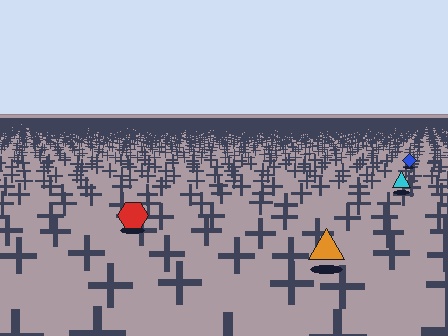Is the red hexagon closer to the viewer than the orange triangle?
No. The orange triangle is closer — you can tell from the texture gradient: the ground texture is coarser near it.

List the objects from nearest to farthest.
From nearest to farthest: the orange triangle, the red hexagon, the cyan triangle, the blue diamond.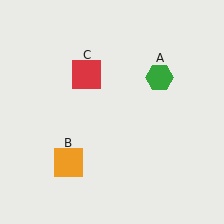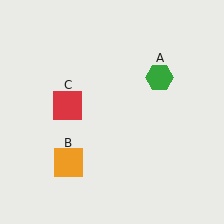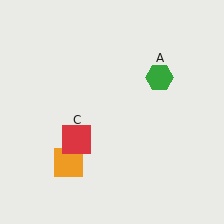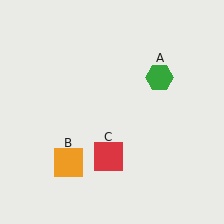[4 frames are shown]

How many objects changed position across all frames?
1 object changed position: red square (object C).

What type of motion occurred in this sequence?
The red square (object C) rotated counterclockwise around the center of the scene.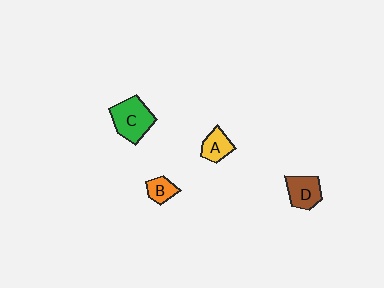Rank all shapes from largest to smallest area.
From largest to smallest: C (green), D (brown), A (yellow), B (orange).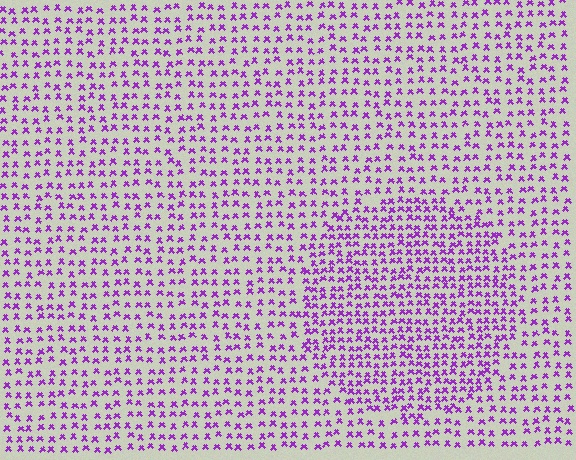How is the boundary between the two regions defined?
The boundary is defined by a change in element density (approximately 1.6x ratio). All elements are the same color, size, and shape.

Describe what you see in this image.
The image contains small purple elements arranged at two different densities. A circle-shaped region is visible where the elements are more densely packed than the surrounding area.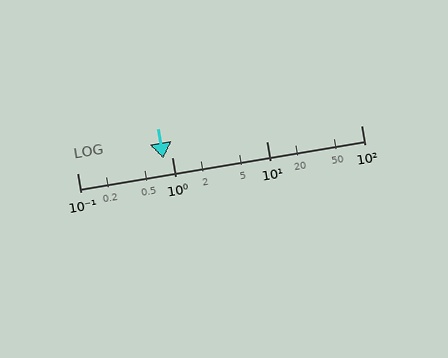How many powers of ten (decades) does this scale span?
The scale spans 3 decades, from 0.1 to 100.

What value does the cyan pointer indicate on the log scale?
The pointer indicates approximately 0.82.